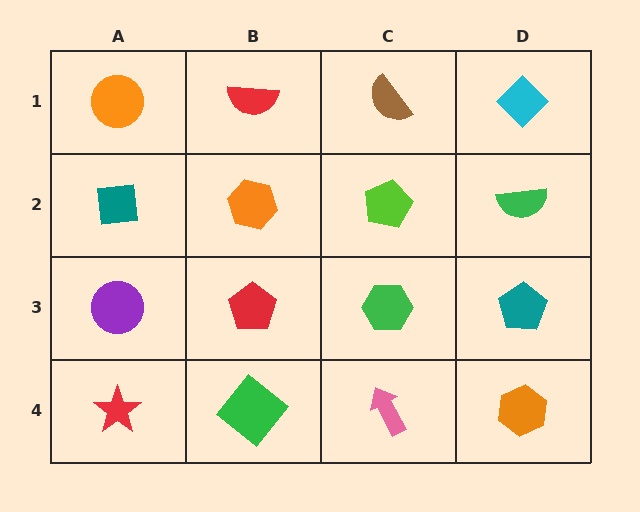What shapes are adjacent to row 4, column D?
A teal pentagon (row 3, column D), a pink arrow (row 4, column C).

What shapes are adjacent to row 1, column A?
A teal square (row 2, column A), a red semicircle (row 1, column B).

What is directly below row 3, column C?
A pink arrow.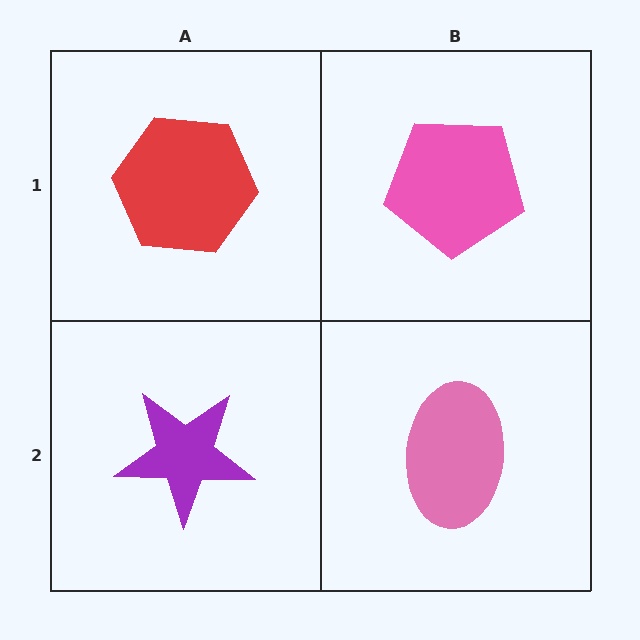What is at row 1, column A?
A red hexagon.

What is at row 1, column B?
A pink pentagon.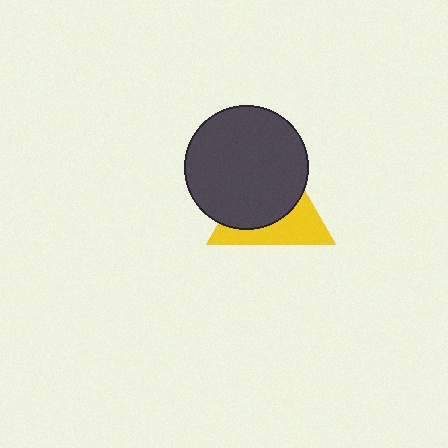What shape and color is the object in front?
The object in front is a dark gray circle.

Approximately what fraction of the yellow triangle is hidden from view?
Roughly 59% of the yellow triangle is hidden behind the dark gray circle.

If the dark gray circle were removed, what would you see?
You would see the complete yellow triangle.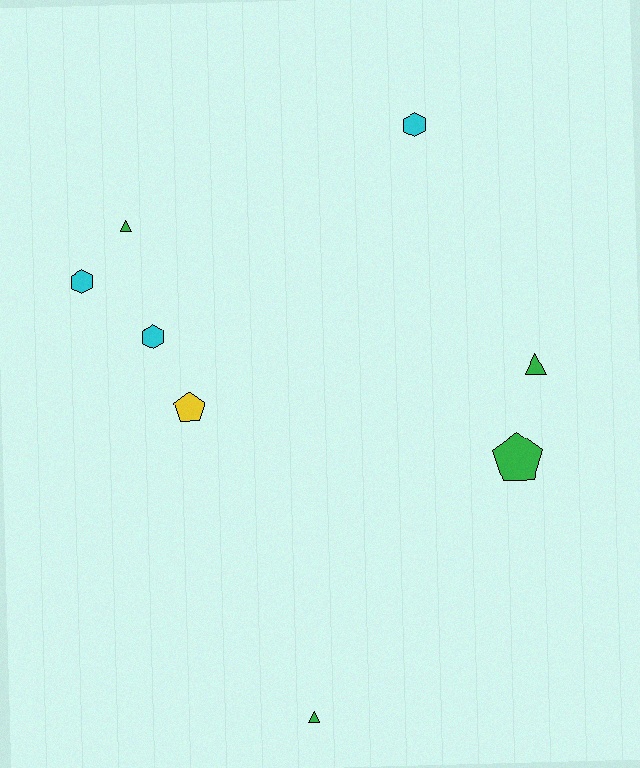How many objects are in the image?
There are 8 objects.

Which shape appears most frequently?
Triangle, with 3 objects.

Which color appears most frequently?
Green, with 4 objects.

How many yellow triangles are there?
There are no yellow triangles.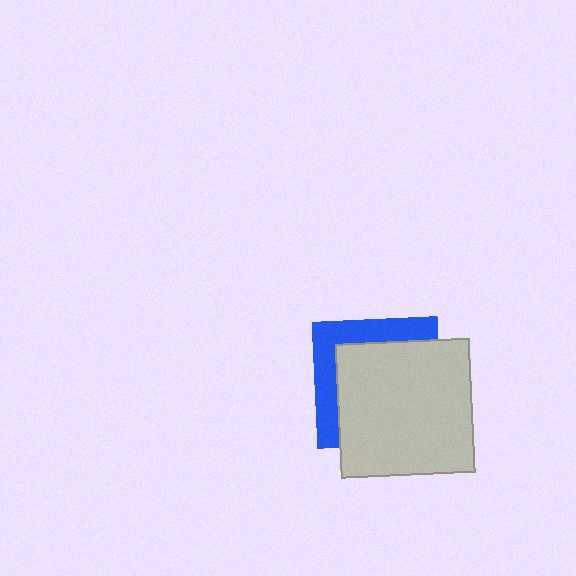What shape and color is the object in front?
The object in front is a light gray square.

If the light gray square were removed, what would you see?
You would see the complete blue square.